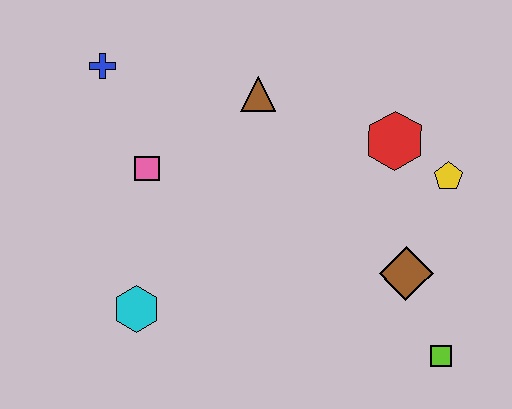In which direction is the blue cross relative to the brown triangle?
The blue cross is to the left of the brown triangle.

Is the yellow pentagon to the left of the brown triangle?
No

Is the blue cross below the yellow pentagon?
No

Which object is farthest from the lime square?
The blue cross is farthest from the lime square.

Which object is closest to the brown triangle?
The pink square is closest to the brown triangle.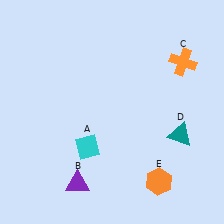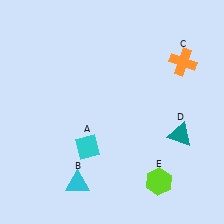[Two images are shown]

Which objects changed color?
B changed from purple to cyan. E changed from orange to lime.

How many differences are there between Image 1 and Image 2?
There are 2 differences between the two images.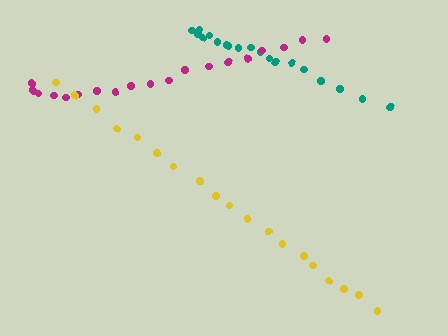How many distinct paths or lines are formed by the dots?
There are 3 distinct paths.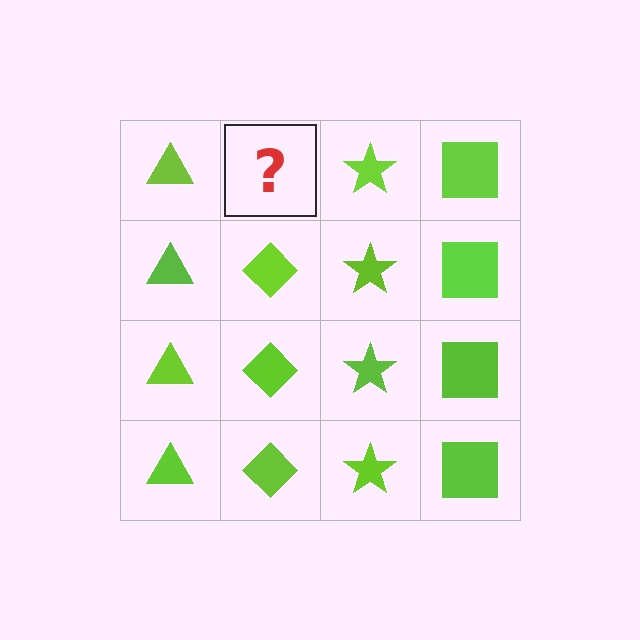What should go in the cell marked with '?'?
The missing cell should contain a lime diamond.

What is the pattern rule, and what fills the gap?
The rule is that each column has a consistent shape. The gap should be filled with a lime diamond.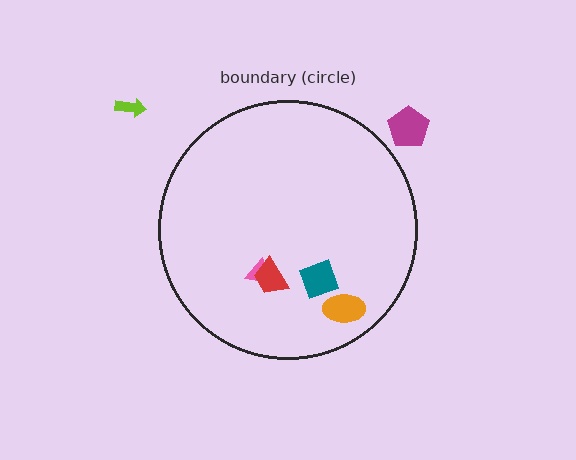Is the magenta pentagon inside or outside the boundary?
Outside.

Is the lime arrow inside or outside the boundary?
Outside.